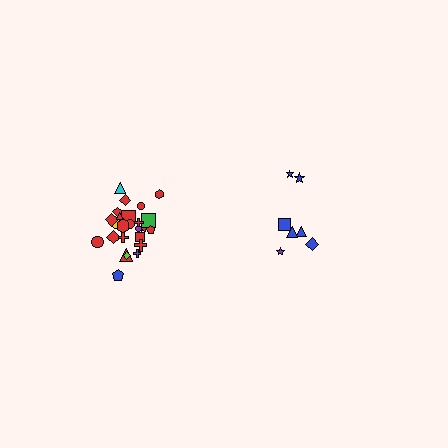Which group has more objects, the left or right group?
The left group.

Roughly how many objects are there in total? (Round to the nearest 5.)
Roughly 30 objects in total.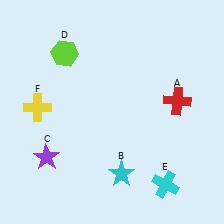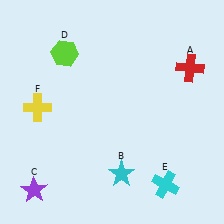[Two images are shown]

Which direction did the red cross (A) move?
The red cross (A) moved up.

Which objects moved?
The objects that moved are: the red cross (A), the purple star (C).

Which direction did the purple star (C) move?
The purple star (C) moved down.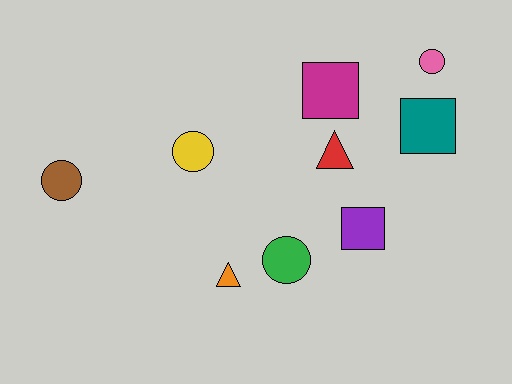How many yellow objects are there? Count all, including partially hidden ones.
There is 1 yellow object.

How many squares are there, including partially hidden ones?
There are 3 squares.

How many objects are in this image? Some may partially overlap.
There are 9 objects.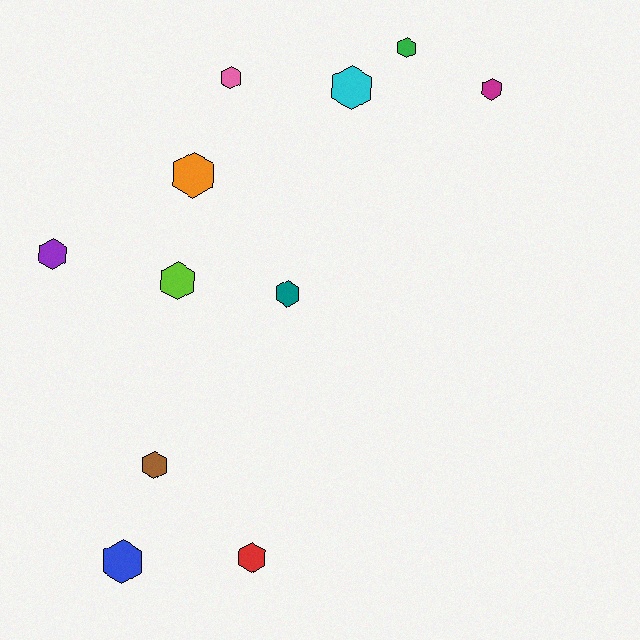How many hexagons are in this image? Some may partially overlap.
There are 11 hexagons.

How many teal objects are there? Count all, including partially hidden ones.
There is 1 teal object.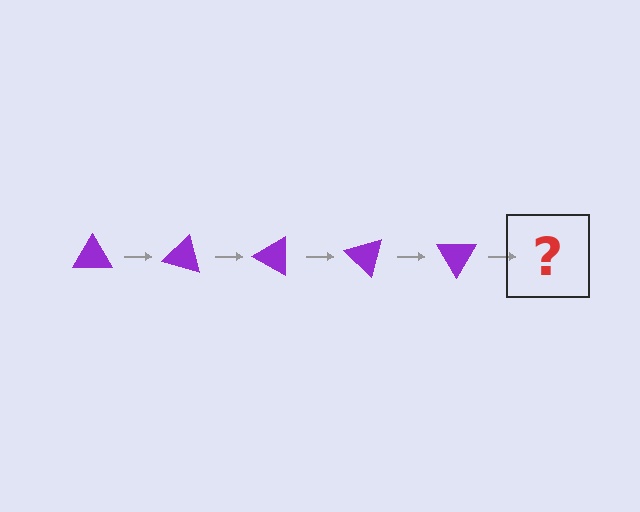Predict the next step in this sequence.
The next step is a purple triangle rotated 75 degrees.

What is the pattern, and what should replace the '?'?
The pattern is that the triangle rotates 15 degrees each step. The '?' should be a purple triangle rotated 75 degrees.